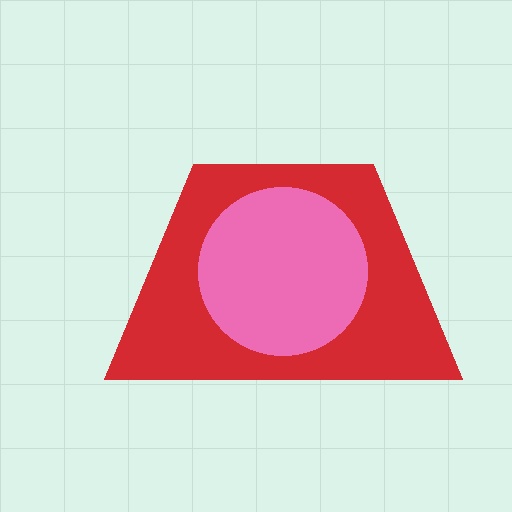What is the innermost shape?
The pink circle.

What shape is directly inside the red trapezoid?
The pink circle.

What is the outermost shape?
The red trapezoid.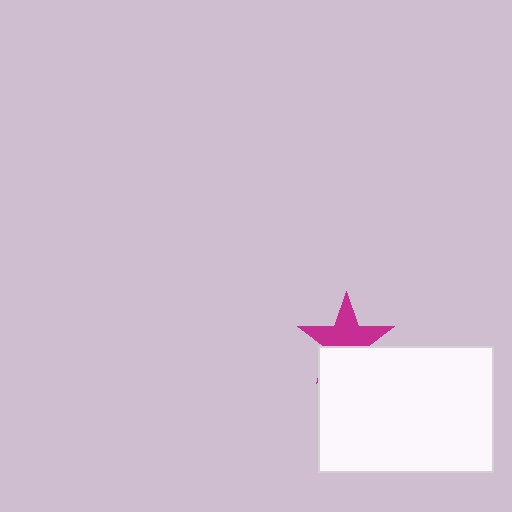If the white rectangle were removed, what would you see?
You would see the complete magenta star.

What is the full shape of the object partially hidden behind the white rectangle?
The partially hidden object is a magenta star.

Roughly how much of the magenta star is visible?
About half of it is visible (roughly 60%).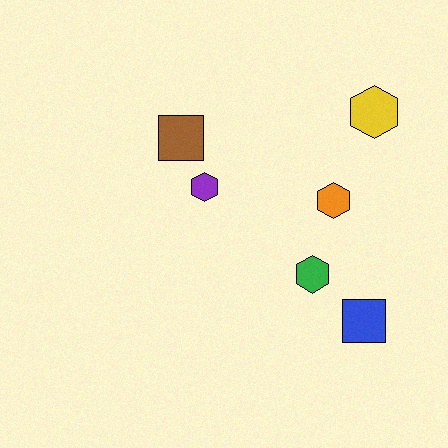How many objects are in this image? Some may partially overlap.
There are 6 objects.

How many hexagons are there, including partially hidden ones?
There are 4 hexagons.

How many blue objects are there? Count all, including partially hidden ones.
There is 1 blue object.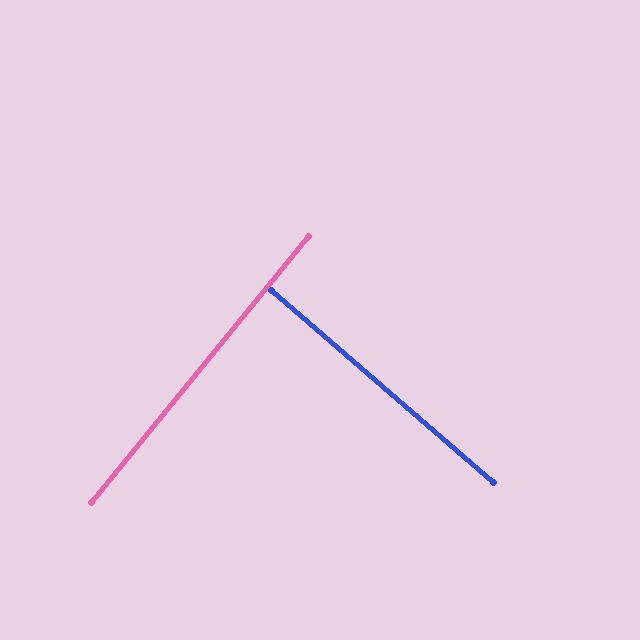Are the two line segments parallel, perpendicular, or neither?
Perpendicular — they meet at approximately 89°.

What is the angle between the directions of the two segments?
Approximately 89 degrees.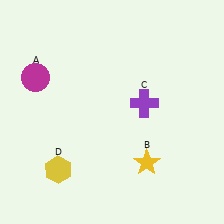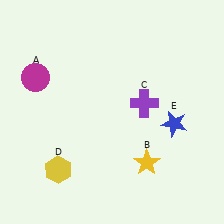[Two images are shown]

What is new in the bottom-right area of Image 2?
A blue star (E) was added in the bottom-right area of Image 2.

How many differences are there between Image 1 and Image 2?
There is 1 difference between the two images.